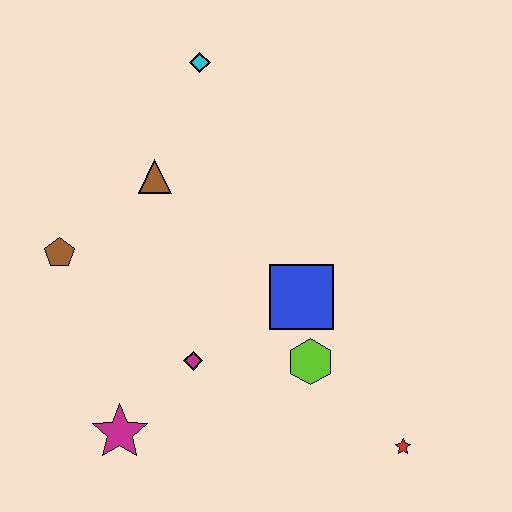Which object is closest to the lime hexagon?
The blue square is closest to the lime hexagon.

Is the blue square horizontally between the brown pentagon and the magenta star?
No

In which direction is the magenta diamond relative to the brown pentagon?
The magenta diamond is to the right of the brown pentagon.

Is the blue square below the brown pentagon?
Yes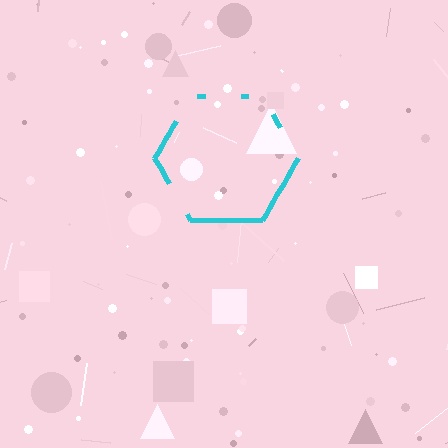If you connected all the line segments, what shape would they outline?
They would outline a hexagon.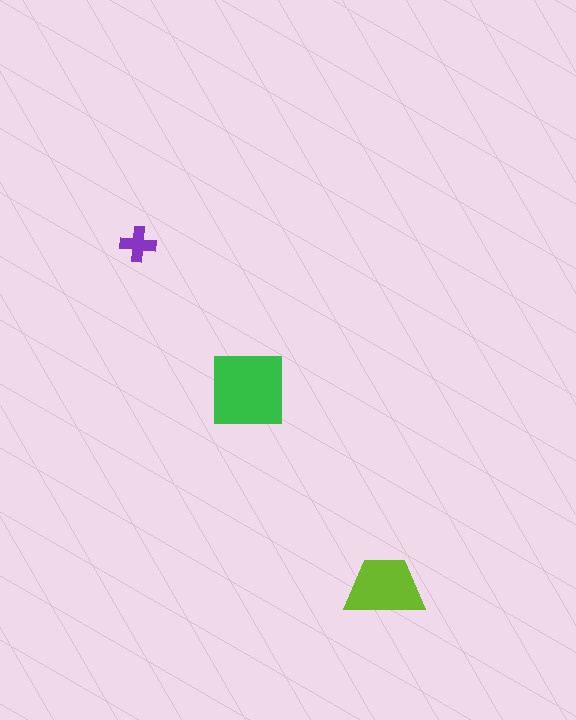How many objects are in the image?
There are 3 objects in the image.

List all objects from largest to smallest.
The green square, the lime trapezoid, the purple cross.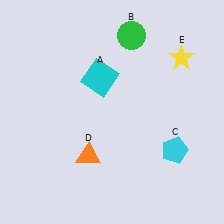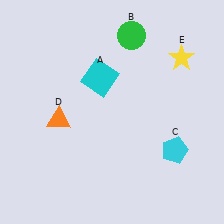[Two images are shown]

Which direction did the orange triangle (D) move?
The orange triangle (D) moved up.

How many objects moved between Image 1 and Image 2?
1 object moved between the two images.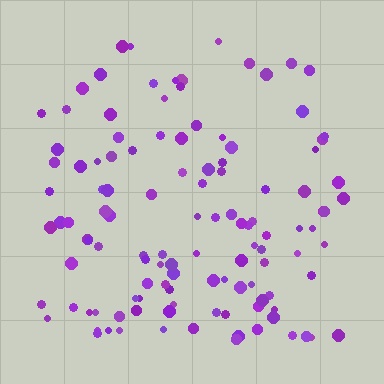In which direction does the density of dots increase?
From top to bottom, with the bottom side densest.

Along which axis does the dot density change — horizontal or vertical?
Vertical.